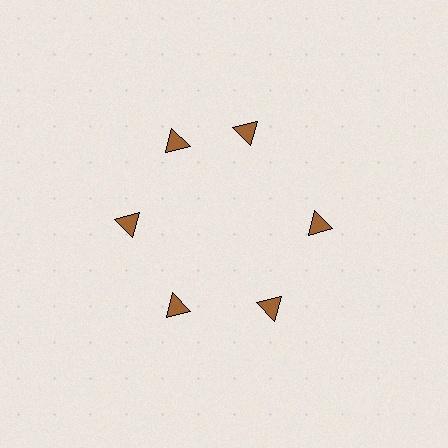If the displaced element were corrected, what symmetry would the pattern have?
It would have 6-fold rotational symmetry — the pattern would map onto itself every 60 degrees.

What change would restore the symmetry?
The symmetry would be restored by rotating it back into even spacing with its neighbors so that all 6 triangles sit at equal angles and equal distance from the center.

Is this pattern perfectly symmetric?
No. The 6 brown triangles are arranged in a ring, but one element near the 1 o'clock position is rotated out of alignment along the ring, breaking the 6-fold rotational symmetry.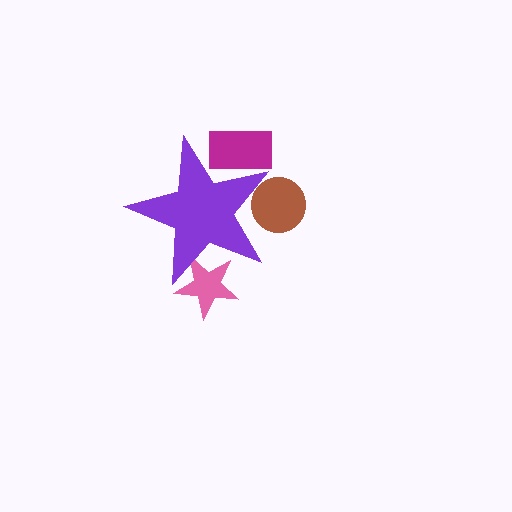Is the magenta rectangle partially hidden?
Yes, the magenta rectangle is partially hidden behind the purple star.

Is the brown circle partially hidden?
Yes, the brown circle is partially hidden behind the purple star.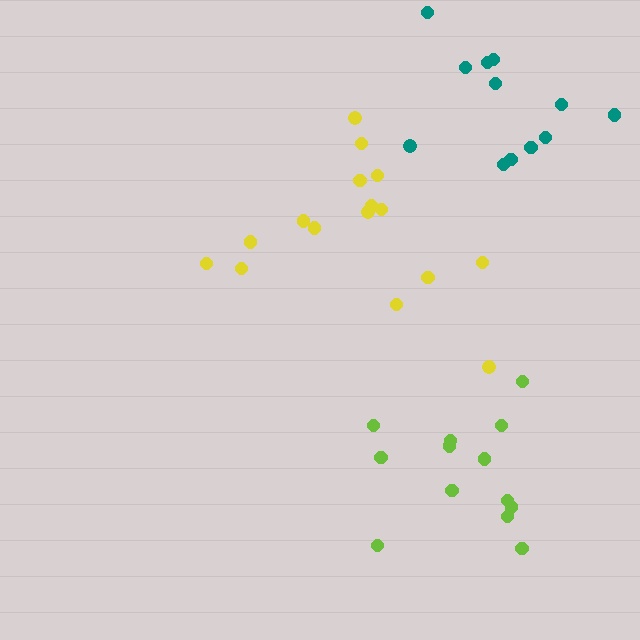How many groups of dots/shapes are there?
There are 3 groups.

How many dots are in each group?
Group 1: 16 dots, Group 2: 13 dots, Group 3: 12 dots (41 total).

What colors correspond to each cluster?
The clusters are colored: yellow, lime, teal.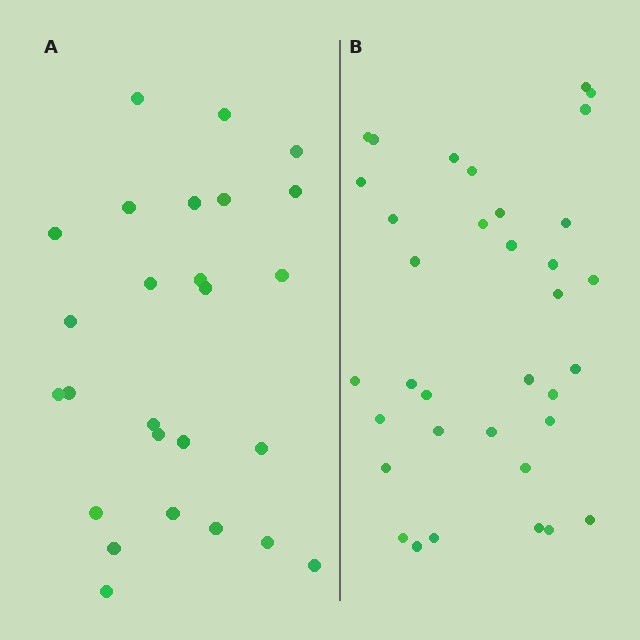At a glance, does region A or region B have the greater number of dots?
Region B (the right region) has more dots.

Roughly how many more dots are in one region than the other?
Region B has roughly 8 or so more dots than region A.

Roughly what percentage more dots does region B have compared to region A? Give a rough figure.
About 35% more.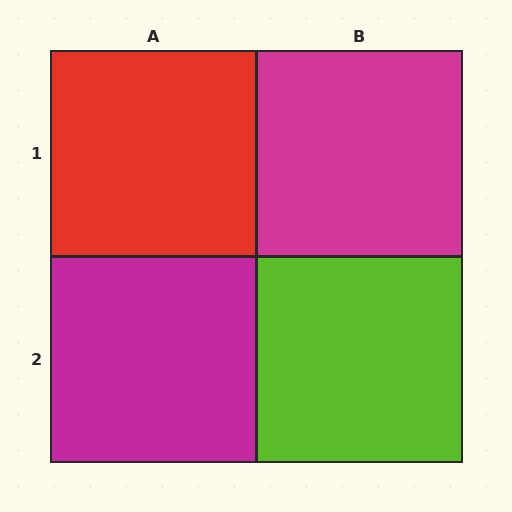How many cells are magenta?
2 cells are magenta.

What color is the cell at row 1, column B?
Magenta.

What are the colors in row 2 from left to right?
Magenta, lime.